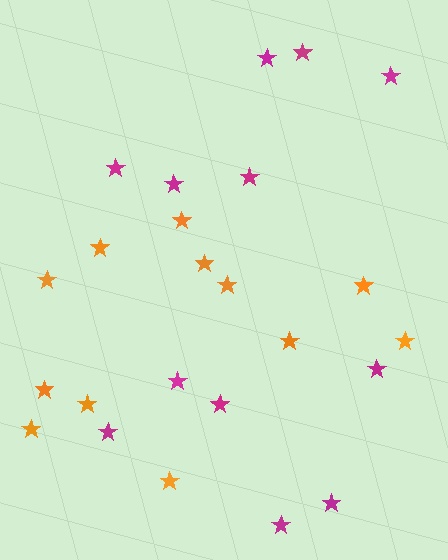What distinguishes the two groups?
There are 2 groups: one group of orange stars (12) and one group of magenta stars (12).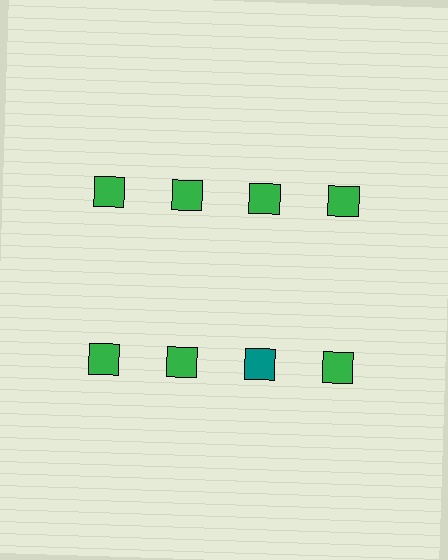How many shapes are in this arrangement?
There are 8 shapes arranged in a grid pattern.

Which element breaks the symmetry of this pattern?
The teal square in the second row, center column breaks the symmetry. All other shapes are green squares.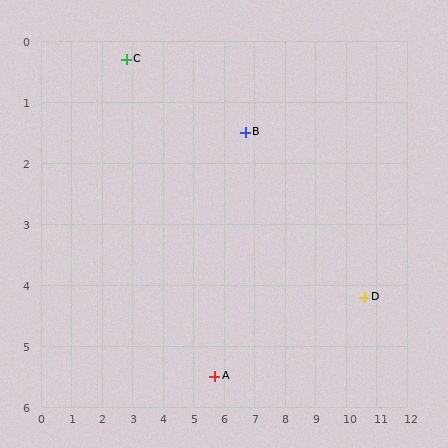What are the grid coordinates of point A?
Point A is at approximately (5.7, 5.5).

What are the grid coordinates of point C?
Point C is at approximately (2.8, 0.3).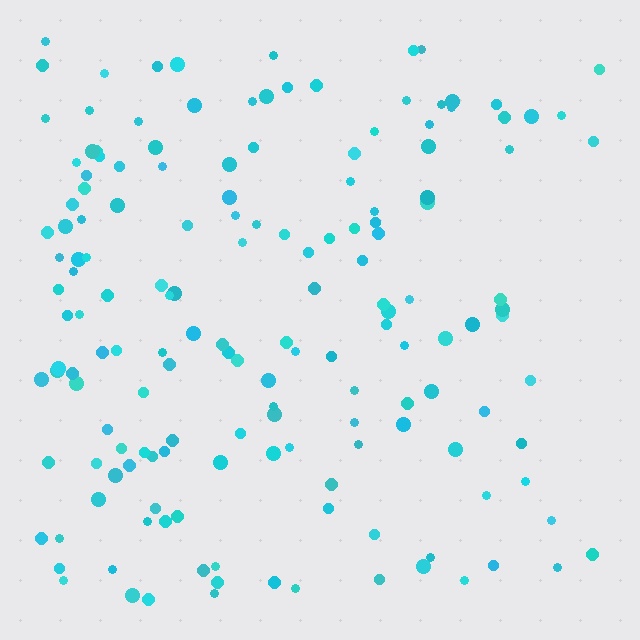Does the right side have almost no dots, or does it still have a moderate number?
Still a moderate number, just noticeably fewer than the left.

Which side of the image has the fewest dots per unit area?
The right.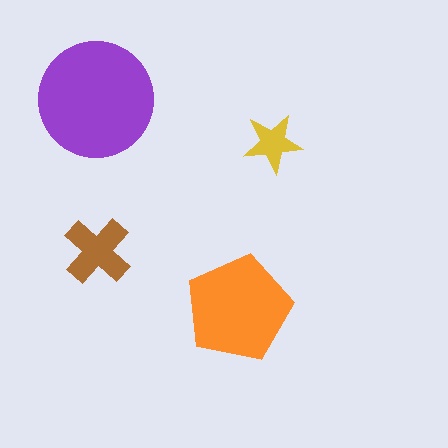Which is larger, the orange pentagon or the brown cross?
The orange pentagon.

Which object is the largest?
The purple circle.